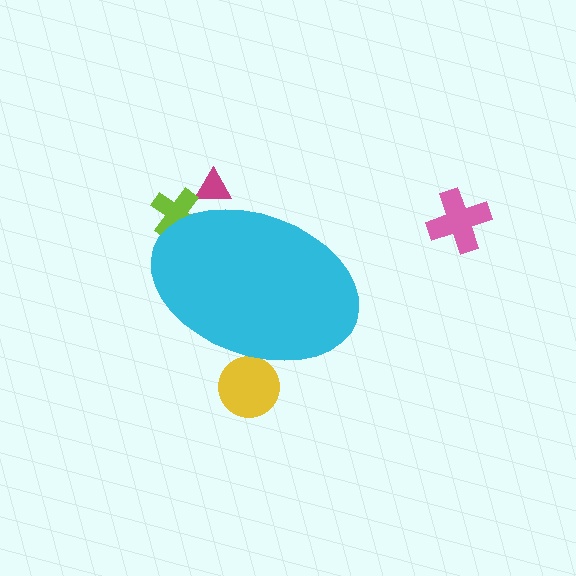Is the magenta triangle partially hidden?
Yes, the magenta triangle is partially hidden behind the cyan ellipse.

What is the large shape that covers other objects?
A cyan ellipse.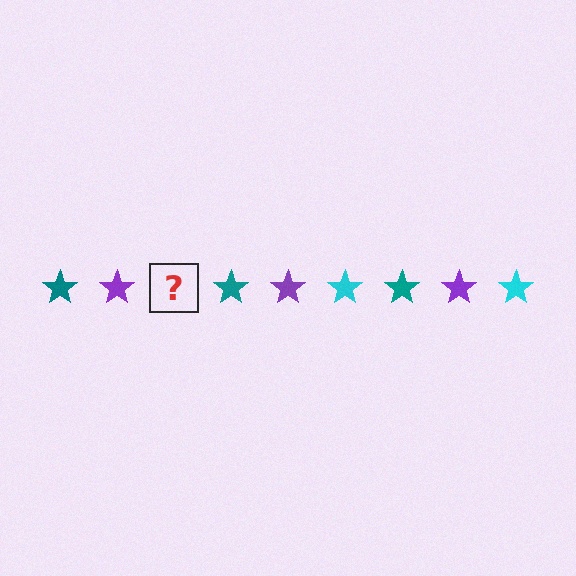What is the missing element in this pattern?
The missing element is a cyan star.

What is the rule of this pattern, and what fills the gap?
The rule is that the pattern cycles through teal, purple, cyan stars. The gap should be filled with a cyan star.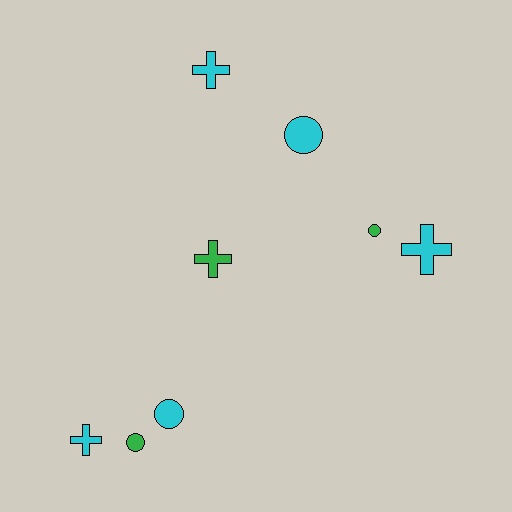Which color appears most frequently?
Cyan, with 5 objects.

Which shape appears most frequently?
Cross, with 4 objects.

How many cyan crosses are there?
There are 3 cyan crosses.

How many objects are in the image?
There are 8 objects.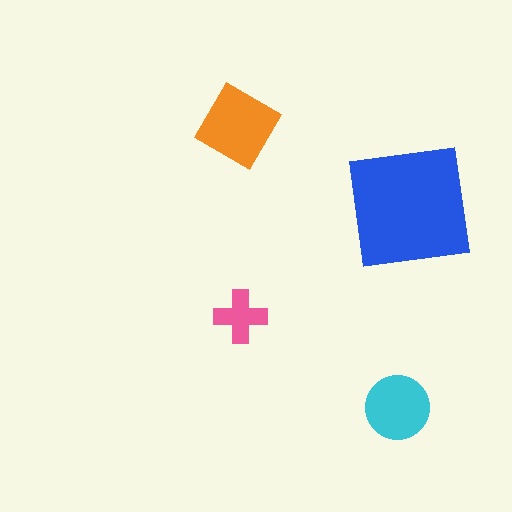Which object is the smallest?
The pink cross.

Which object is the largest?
The blue square.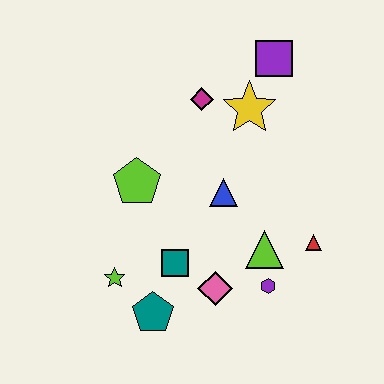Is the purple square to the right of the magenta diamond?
Yes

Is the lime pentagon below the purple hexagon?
No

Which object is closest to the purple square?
The yellow star is closest to the purple square.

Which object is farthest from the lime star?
The purple square is farthest from the lime star.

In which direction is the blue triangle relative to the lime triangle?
The blue triangle is above the lime triangle.